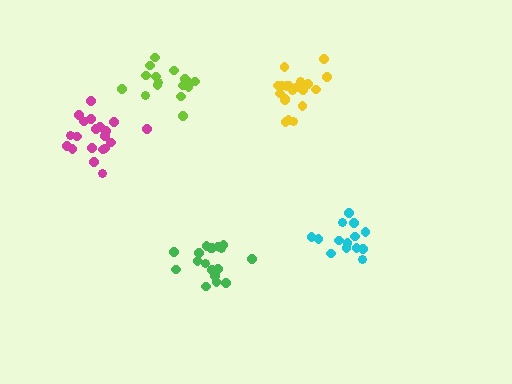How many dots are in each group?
Group 1: 20 dots, Group 2: 14 dots, Group 3: 16 dots, Group 4: 18 dots, Group 5: 20 dots (88 total).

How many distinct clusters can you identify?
There are 5 distinct clusters.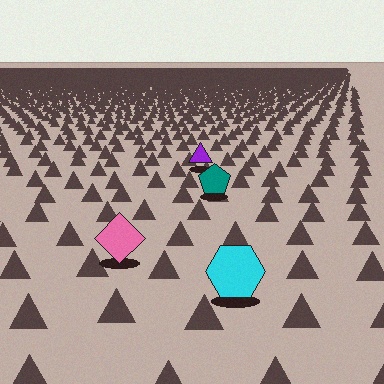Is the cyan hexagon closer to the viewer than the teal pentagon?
Yes. The cyan hexagon is closer — you can tell from the texture gradient: the ground texture is coarser near it.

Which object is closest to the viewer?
The cyan hexagon is closest. The texture marks near it are larger and more spread out.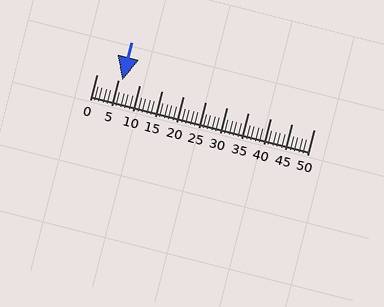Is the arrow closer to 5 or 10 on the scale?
The arrow is closer to 5.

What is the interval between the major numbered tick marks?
The major tick marks are spaced 5 units apart.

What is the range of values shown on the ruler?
The ruler shows values from 0 to 50.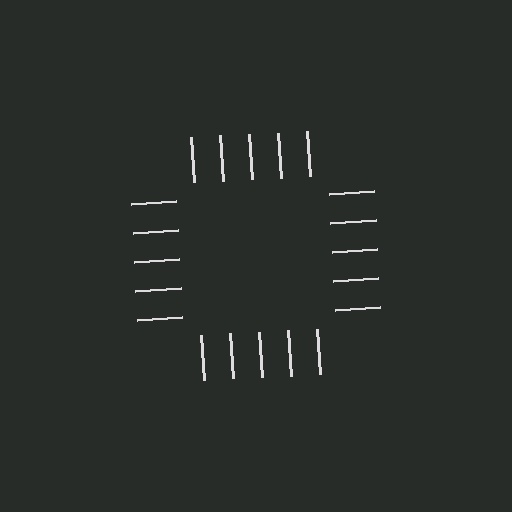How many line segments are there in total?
20 — 5 along each of the 4 edges.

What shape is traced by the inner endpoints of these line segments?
An illusory square — the line segments terminate on its edges but no continuous stroke is drawn.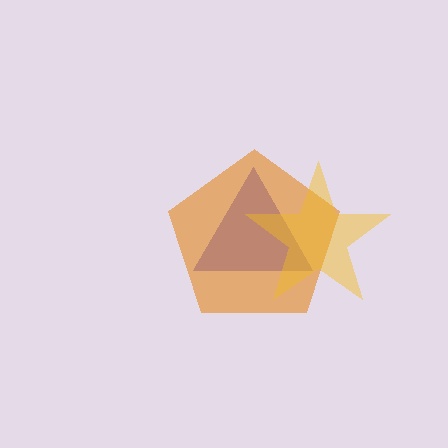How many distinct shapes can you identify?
There are 3 distinct shapes: a blue triangle, an orange pentagon, a yellow star.